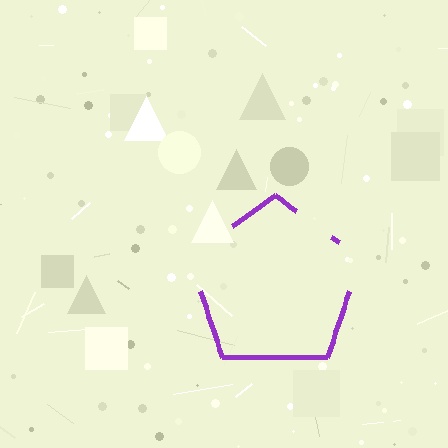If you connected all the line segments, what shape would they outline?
They would outline a pentagon.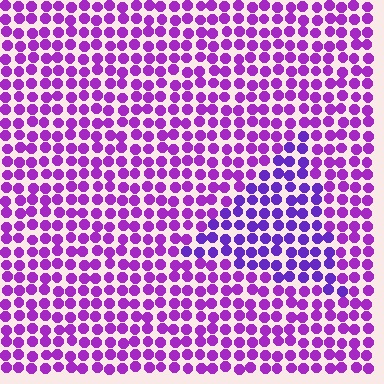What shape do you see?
I see a triangle.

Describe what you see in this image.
The image is filled with small purple elements in a uniform arrangement. A triangle-shaped region is visible where the elements are tinted to a slightly different hue, forming a subtle color boundary.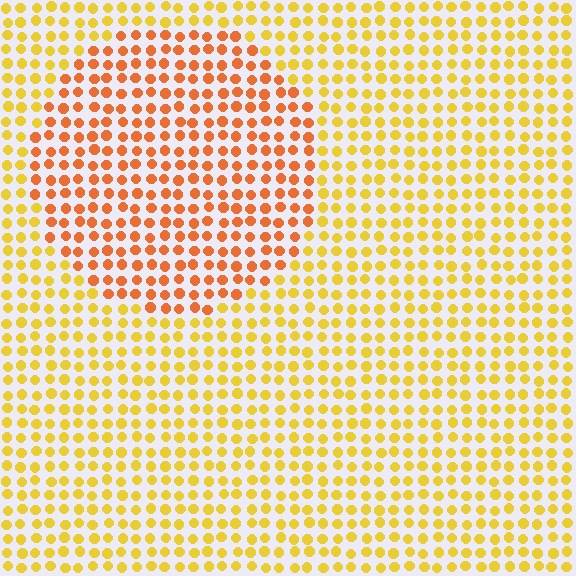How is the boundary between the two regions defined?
The boundary is defined purely by a slight shift in hue (about 32 degrees). Spacing, size, and orientation are identical on both sides.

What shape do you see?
I see a circle.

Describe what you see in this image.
The image is filled with small yellow elements in a uniform arrangement. A circle-shaped region is visible where the elements are tinted to a slightly different hue, forming a subtle color boundary.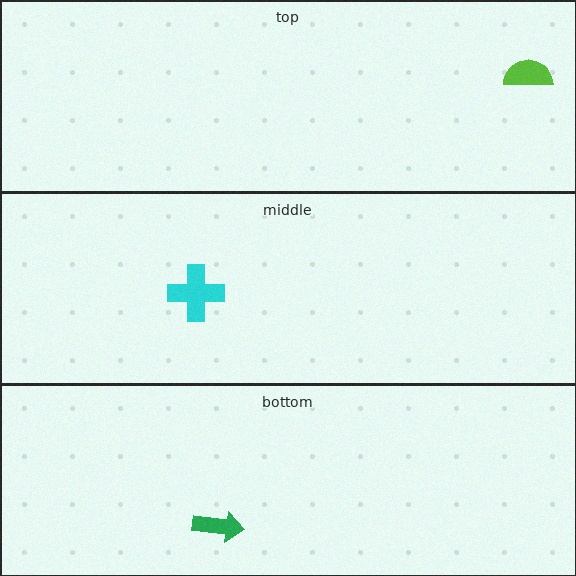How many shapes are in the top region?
1.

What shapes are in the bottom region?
The green arrow.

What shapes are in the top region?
The lime semicircle.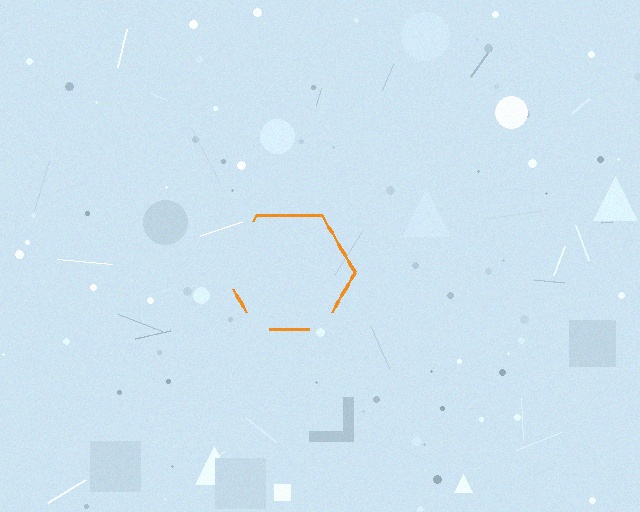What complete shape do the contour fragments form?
The contour fragments form a hexagon.